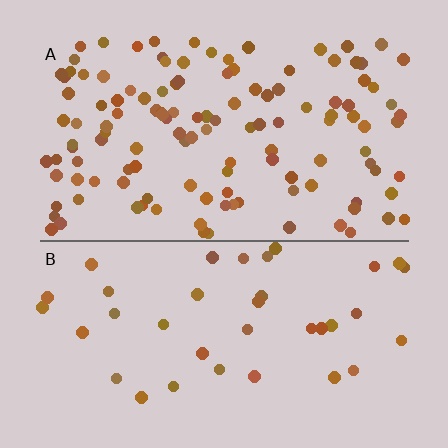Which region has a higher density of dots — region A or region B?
A (the top).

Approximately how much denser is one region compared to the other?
Approximately 3.3× — region A over region B.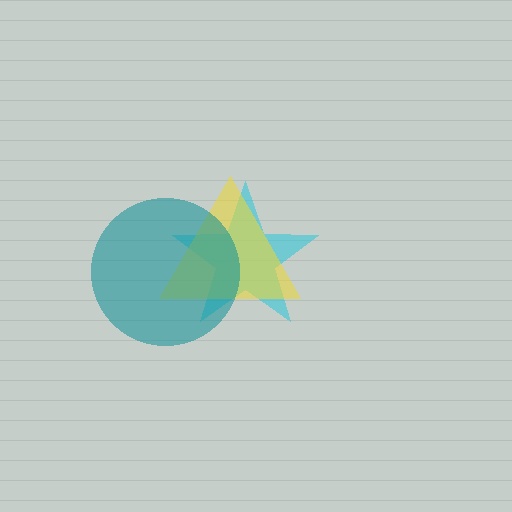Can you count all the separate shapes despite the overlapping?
Yes, there are 3 separate shapes.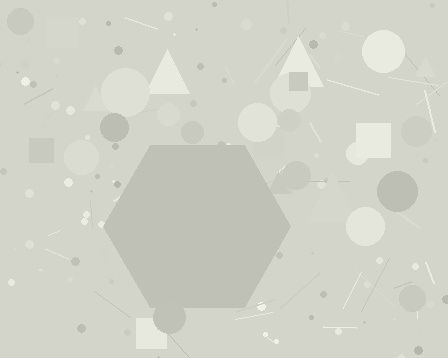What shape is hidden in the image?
A hexagon is hidden in the image.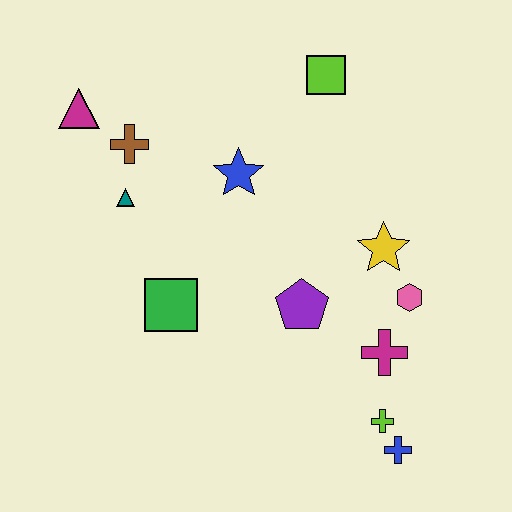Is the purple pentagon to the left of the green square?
No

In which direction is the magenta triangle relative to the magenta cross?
The magenta triangle is to the left of the magenta cross.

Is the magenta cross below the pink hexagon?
Yes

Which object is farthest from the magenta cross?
The magenta triangle is farthest from the magenta cross.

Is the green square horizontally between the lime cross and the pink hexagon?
No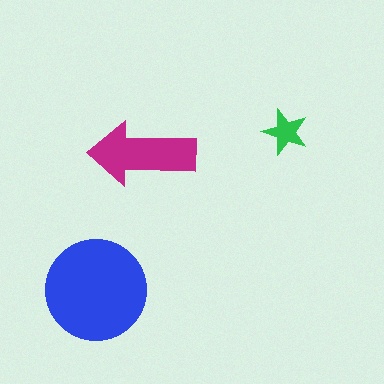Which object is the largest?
The blue circle.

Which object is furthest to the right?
The green star is rightmost.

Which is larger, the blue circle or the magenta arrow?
The blue circle.